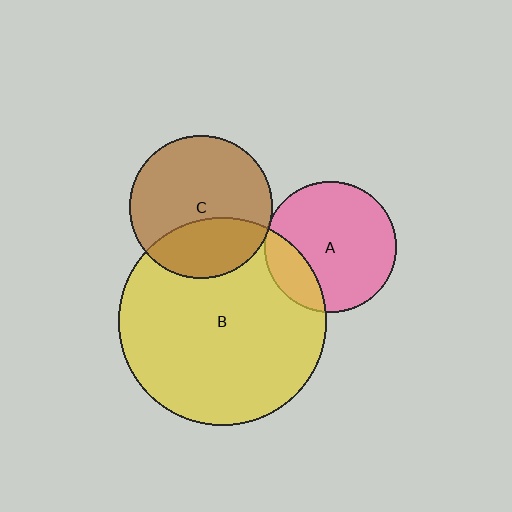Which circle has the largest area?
Circle B (yellow).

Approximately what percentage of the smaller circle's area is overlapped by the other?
Approximately 35%.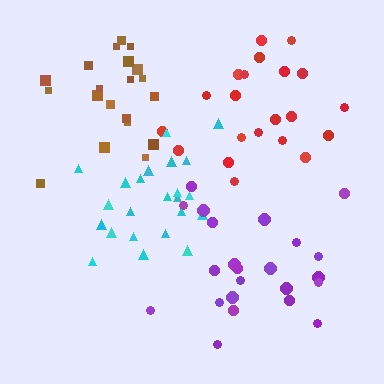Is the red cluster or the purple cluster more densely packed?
Red.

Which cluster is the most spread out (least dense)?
Purple.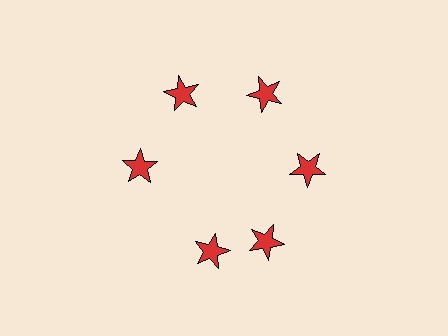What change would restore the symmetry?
The symmetry would be restored by rotating it back into even spacing with its neighbors so that all 6 stars sit at equal angles and equal distance from the center.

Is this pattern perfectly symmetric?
No. The 6 red stars are arranged in a ring, but one element near the 7 o'clock position is rotated out of alignment along the ring, breaking the 6-fold rotational symmetry.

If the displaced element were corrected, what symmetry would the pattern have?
It would have 6-fold rotational symmetry — the pattern would map onto itself every 60 degrees.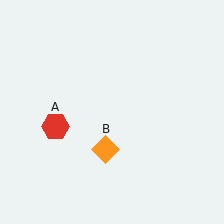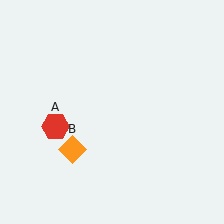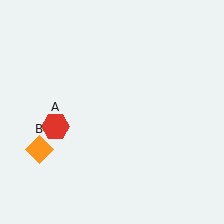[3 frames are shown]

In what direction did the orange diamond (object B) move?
The orange diamond (object B) moved left.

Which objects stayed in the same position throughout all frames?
Red hexagon (object A) remained stationary.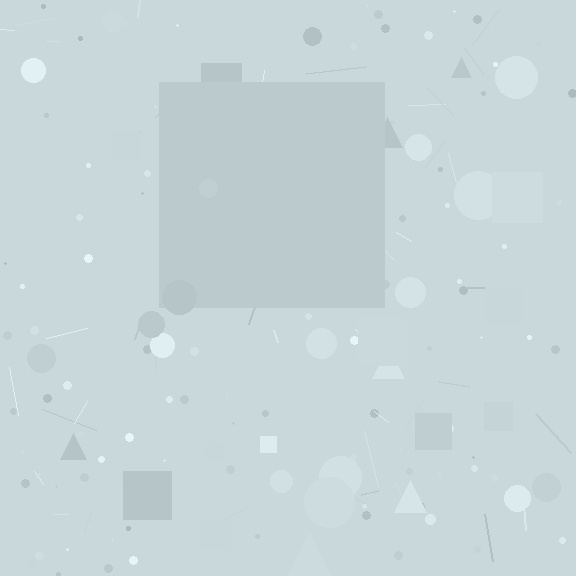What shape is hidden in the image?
A square is hidden in the image.